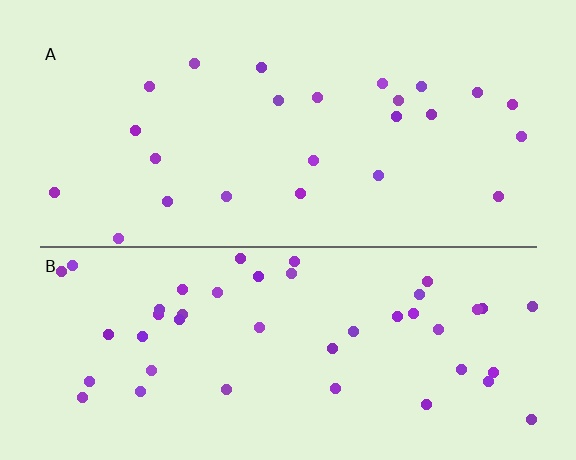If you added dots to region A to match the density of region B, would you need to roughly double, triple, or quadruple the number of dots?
Approximately double.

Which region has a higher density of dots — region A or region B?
B (the bottom).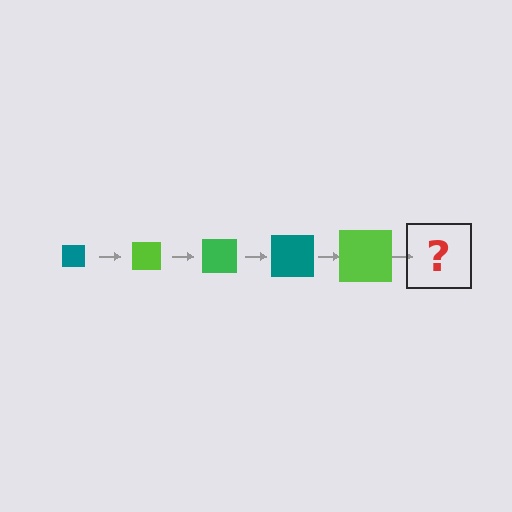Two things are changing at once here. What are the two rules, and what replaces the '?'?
The two rules are that the square grows larger each step and the color cycles through teal, lime, and green. The '?' should be a green square, larger than the previous one.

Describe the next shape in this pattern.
It should be a green square, larger than the previous one.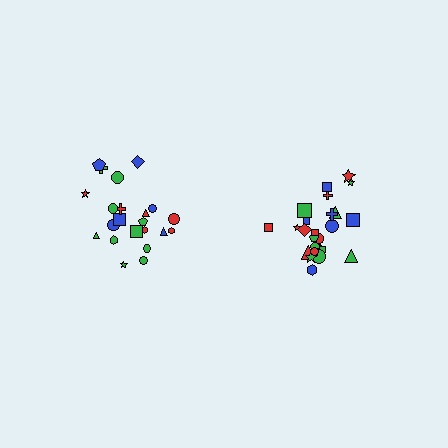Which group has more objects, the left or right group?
The right group.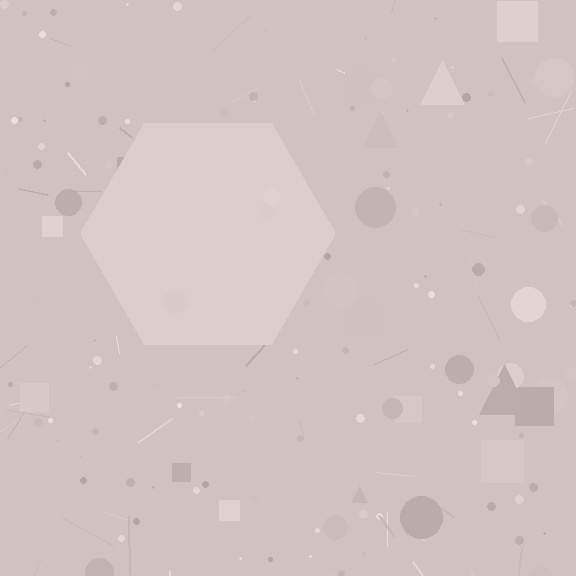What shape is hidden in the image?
A hexagon is hidden in the image.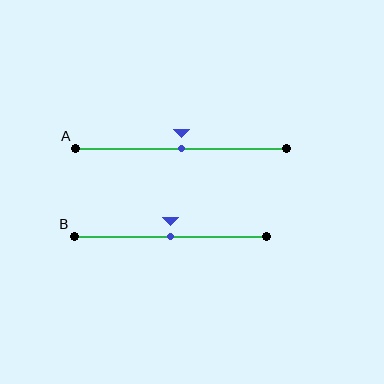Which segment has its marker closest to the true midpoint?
Segment A has its marker closest to the true midpoint.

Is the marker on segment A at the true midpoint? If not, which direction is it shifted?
Yes, the marker on segment A is at the true midpoint.